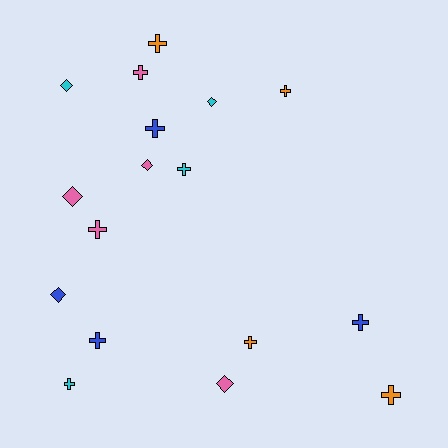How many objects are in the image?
There are 17 objects.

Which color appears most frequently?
Pink, with 5 objects.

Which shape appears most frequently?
Cross, with 11 objects.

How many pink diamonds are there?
There are 3 pink diamonds.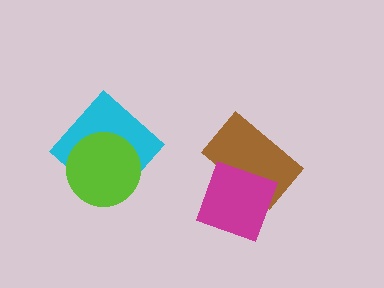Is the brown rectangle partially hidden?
Yes, it is partially covered by another shape.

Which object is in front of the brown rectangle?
The magenta diamond is in front of the brown rectangle.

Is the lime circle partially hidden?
No, no other shape covers it.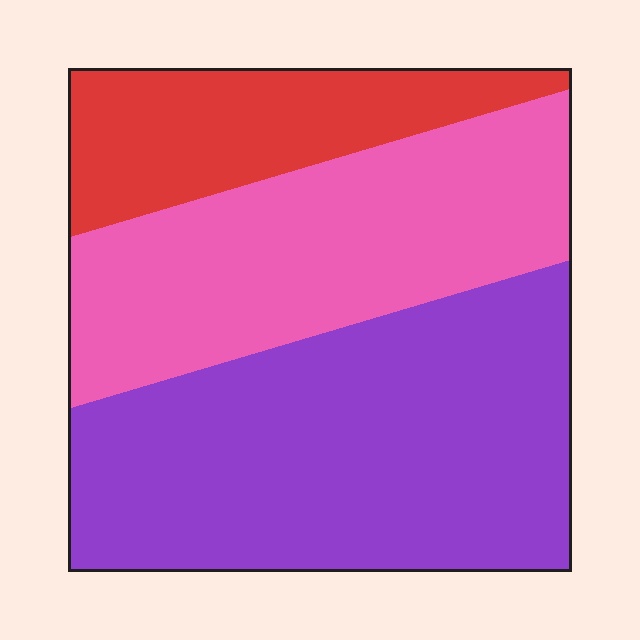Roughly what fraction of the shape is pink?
Pink covers 34% of the shape.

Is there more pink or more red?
Pink.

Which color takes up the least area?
Red, at roughly 20%.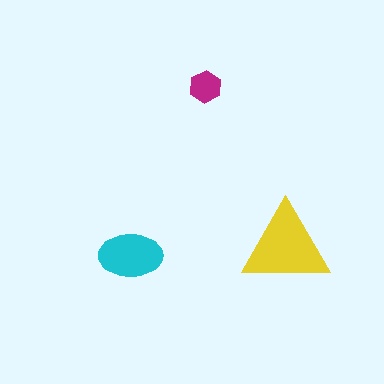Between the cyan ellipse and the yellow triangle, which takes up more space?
The yellow triangle.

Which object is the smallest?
The magenta hexagon.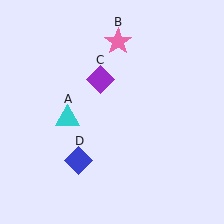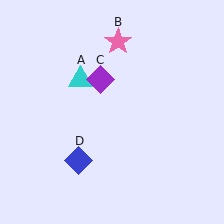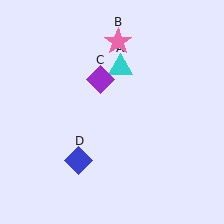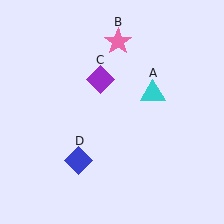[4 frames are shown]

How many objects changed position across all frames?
1 object changed position: cyan triangle (object A).